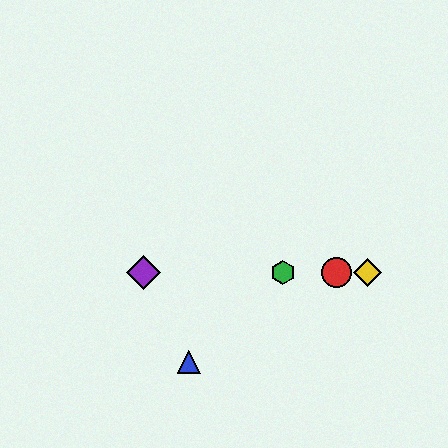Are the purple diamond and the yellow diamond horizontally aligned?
Yes, both are at y≈272.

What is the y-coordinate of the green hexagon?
The green hexagon is at y≈272.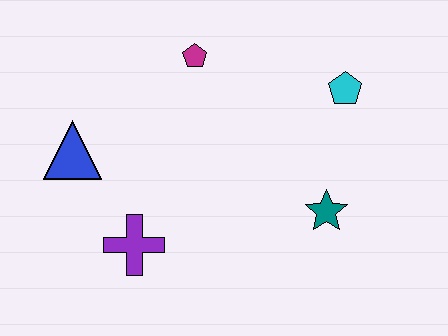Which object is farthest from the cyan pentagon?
The blue triangle is farthest from the cyan pentagon.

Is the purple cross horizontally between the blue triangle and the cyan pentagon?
Yes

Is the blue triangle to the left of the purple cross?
Yes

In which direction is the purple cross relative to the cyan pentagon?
The purple cross is to the left of the cyan pentagon.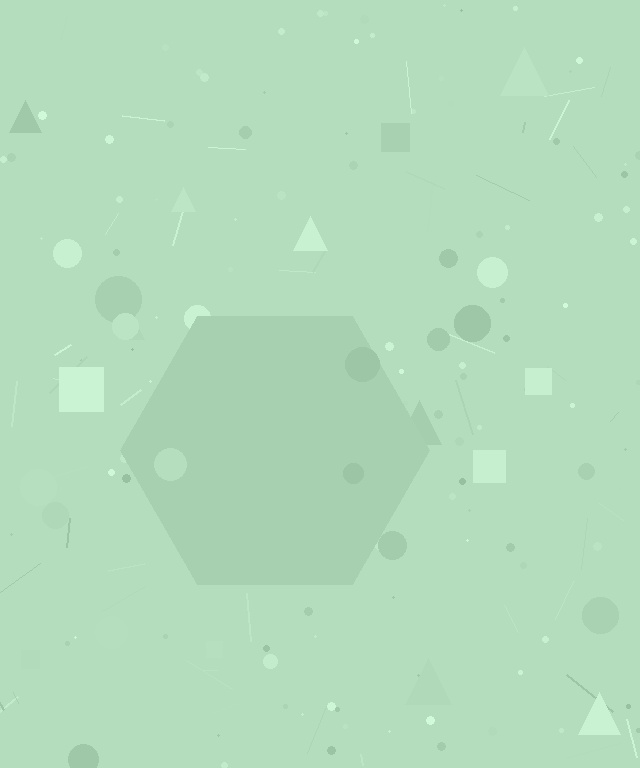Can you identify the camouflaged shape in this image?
The camouflaged shape is a hexagon.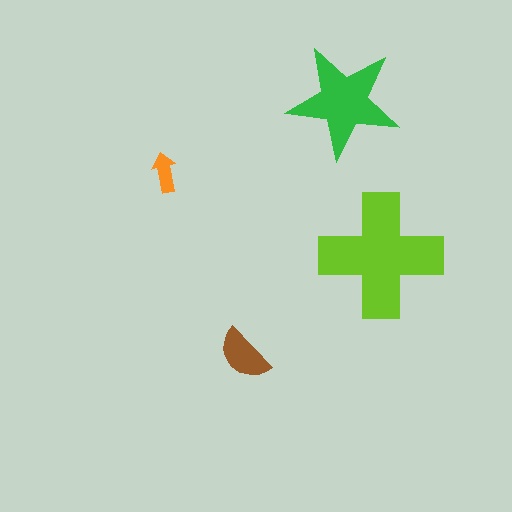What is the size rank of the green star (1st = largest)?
2nd.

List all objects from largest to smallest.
The lime cross, the green star, the brown semicircle, the orange arrow.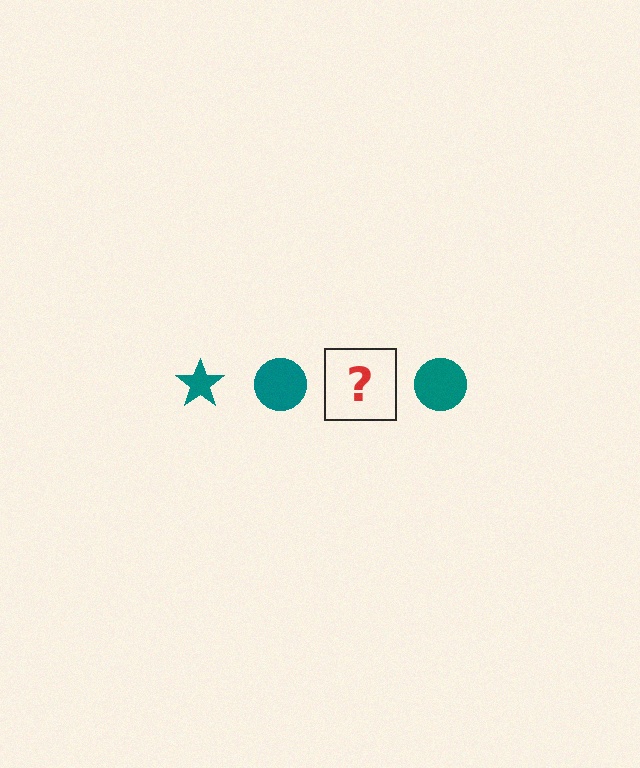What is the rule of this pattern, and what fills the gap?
The rule is that the pattern cycles through star, circle shapes in teal. The gap should be filled with a teal star.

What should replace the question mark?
The question mark should be replaced with a teal star.